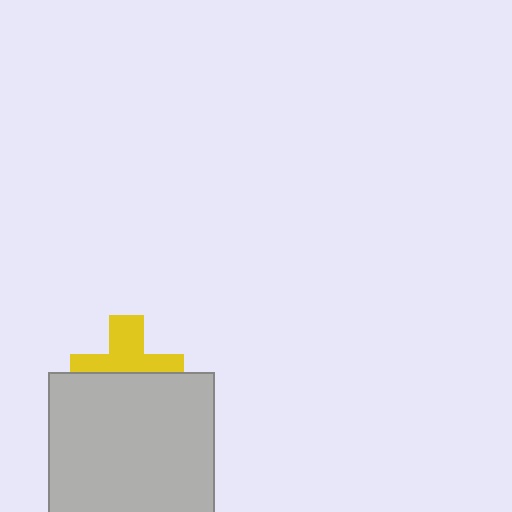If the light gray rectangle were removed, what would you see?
You would see the complete yellow cross.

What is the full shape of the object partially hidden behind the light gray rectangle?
The partially hidden object is a yellow cross.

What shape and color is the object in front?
The object in front is a light gray rectangle.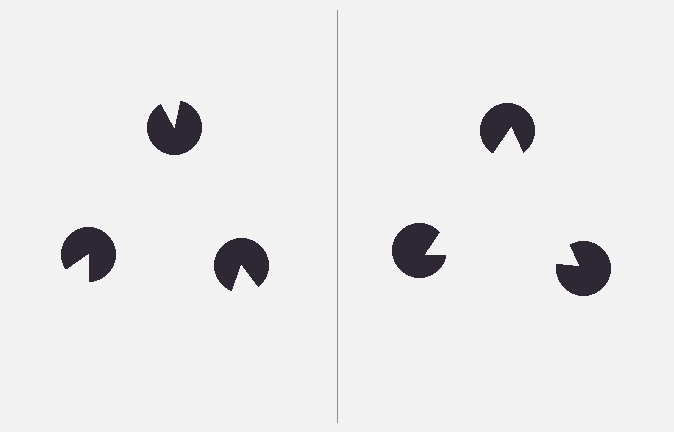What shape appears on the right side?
An illusory triangle.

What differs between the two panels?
The pac-man discs are positioned identically on both sides; only the wedge orientations differ. On the right they align to a triangle; on the left they are misaligned.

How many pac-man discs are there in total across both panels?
6 — 3 on each side.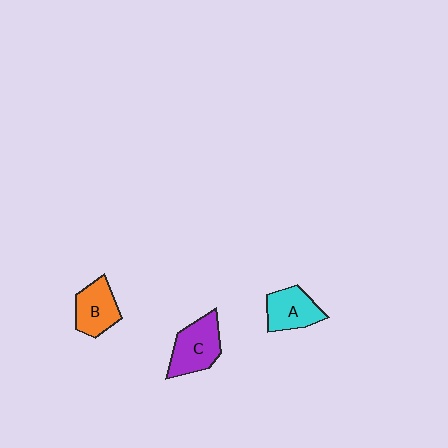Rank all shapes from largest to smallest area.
From largest to smallest: C (purple), B (orange), A (cyan).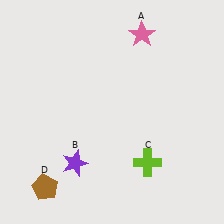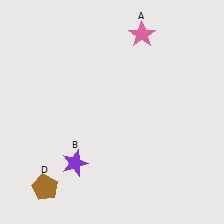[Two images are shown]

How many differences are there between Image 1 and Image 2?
There is 1 difference between the two images.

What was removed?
The lime cross (C) was removed in Image 2.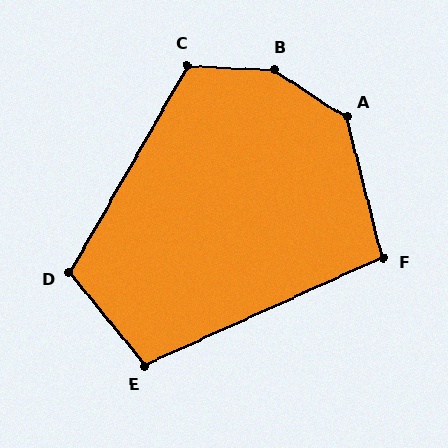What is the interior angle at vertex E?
Approximately 105 degrees (obtuse).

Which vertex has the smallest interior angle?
F, at approximately 100 degrees.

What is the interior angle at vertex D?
Approximately 111 degrees (obtuse).